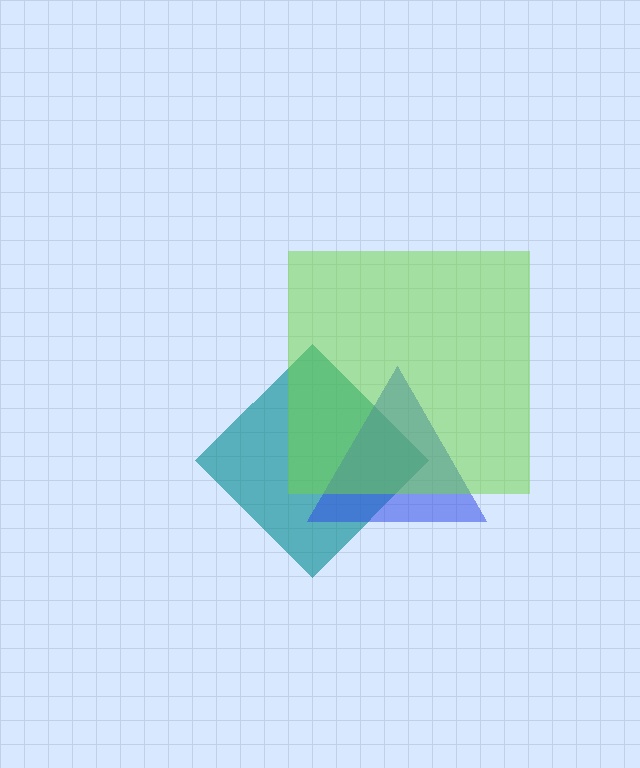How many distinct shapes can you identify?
There are 3 distinct shapes: a teal diamond, a blue triangle, a lime square.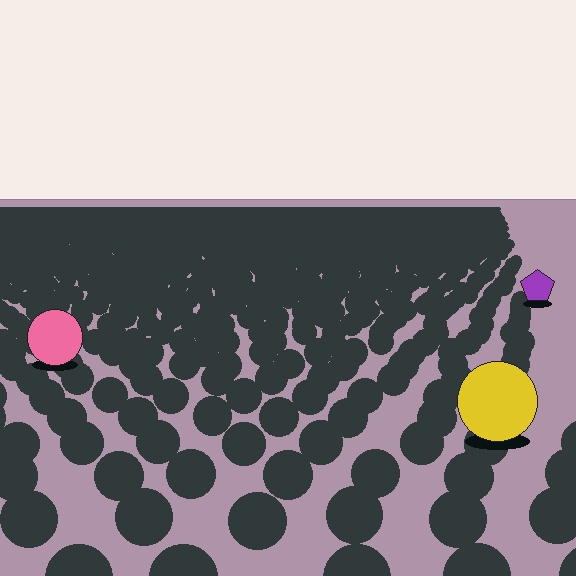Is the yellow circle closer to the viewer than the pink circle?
Yes. The yellow circle is closer — you can tell from the texture gradient: the ground texture is coarser near it.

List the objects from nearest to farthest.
From nearest to farthest: the yellow circle, the pink circle, the purple pentagon.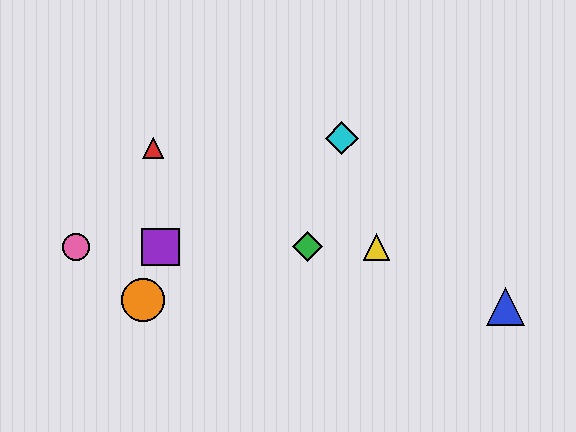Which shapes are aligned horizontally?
The green diamond, the yellow triangle, the purple square, the pink circle are aligned horizontally.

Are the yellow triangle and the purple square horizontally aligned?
Yes, both are at y≈247.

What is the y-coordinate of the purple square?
The purple square is at y≈247.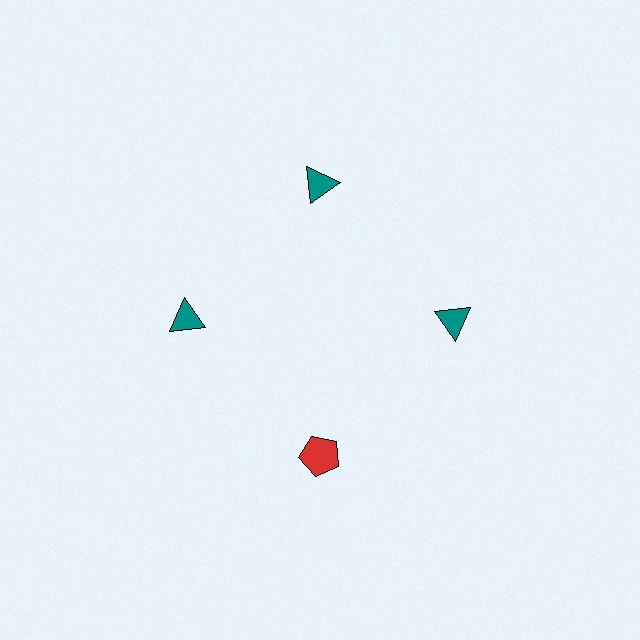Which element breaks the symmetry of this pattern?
The red pentagon at roughly the 6 o'clock position breaks the symmetry. All other shapes are teal triangles.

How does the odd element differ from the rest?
It differs in both color (red instead of teal) and shape (pentagon instead of triangle).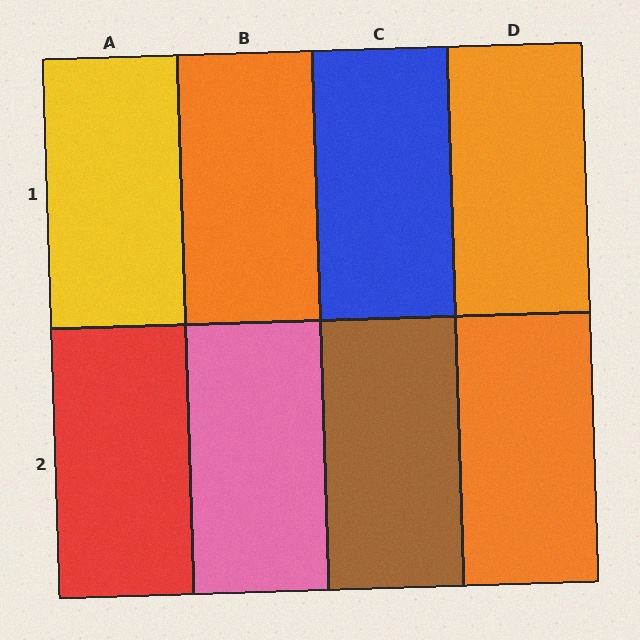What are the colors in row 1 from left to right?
Yellow, orange, blue, orange.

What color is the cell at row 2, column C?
Brown.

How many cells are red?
1 cell is red.